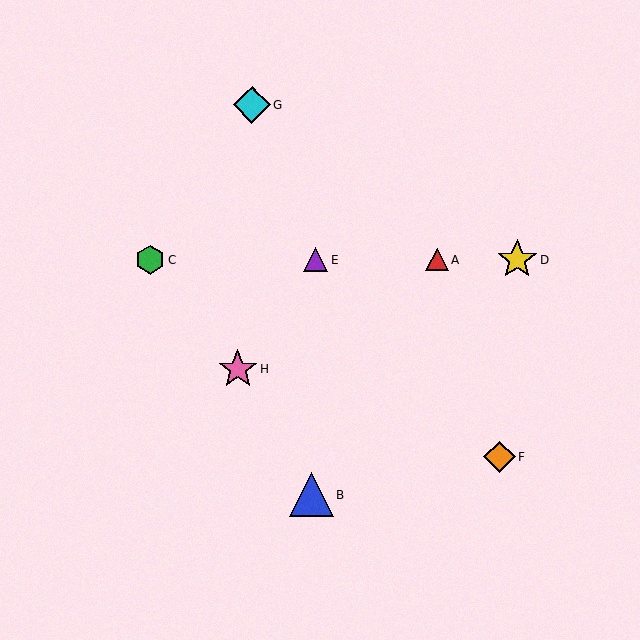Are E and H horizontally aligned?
No, E is at y≈260 and H is at y≈369.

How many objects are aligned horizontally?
4 objects (A, C, D, E) are aligned horizontally.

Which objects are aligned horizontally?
Objects A, C, D, E are aligned horizontally.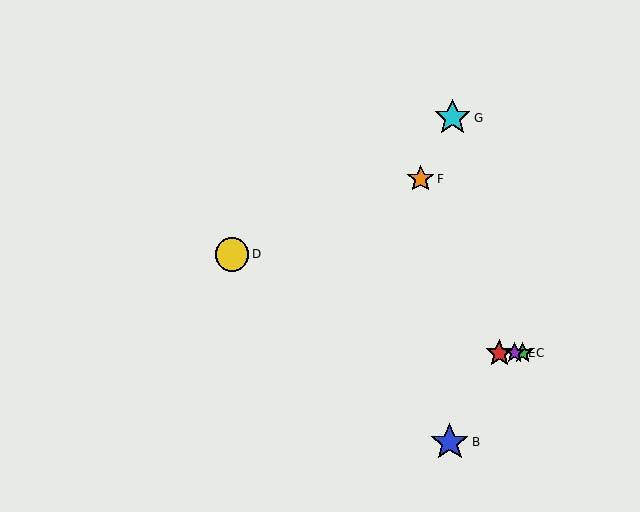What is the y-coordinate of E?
Object E is at y≈353.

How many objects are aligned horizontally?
3 objects (A, C, E) are aligned horizontally.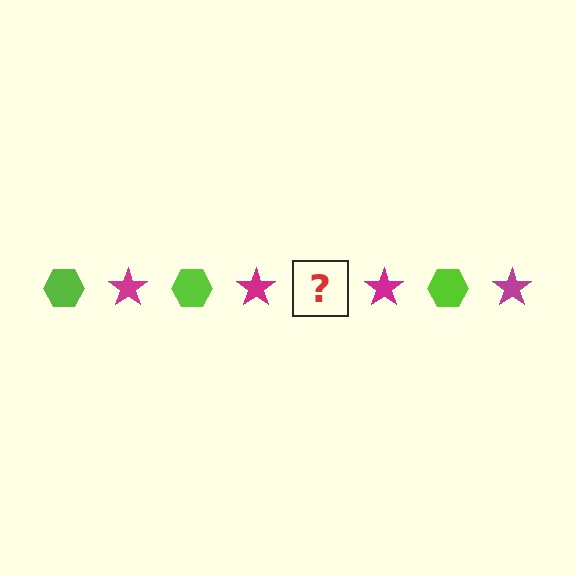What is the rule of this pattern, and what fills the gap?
The rule is that the pattern alternates between lime hexagon and magenta star. The gap should be filled with a lime hexagon.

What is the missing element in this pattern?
The missing element is a lime hexagon.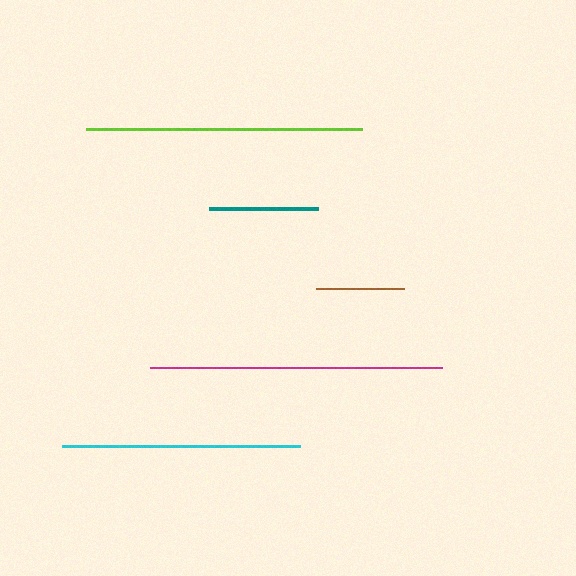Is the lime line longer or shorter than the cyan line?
The lime line is longer than the cyan line.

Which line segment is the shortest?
The brown line is the shortest at approximately 88 pixels.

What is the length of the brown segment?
The brown segment is approximately 88 pixels long.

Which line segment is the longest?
The magenta line is the longest at approximately 292 pixels.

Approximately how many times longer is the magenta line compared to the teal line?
The magenta line is approximately 2.7 times the length of the teal line.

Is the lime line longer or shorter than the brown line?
The lime line is longer than the brown line.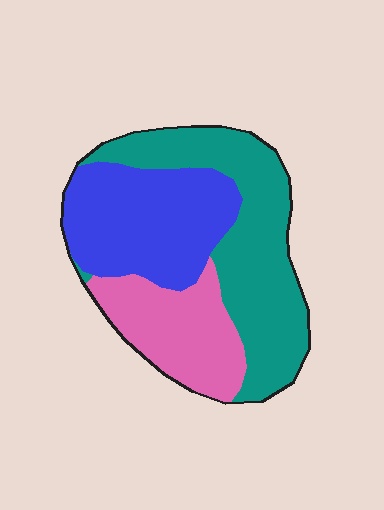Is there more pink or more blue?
Blue.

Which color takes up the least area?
Pink, at roughly 25%.